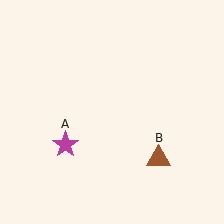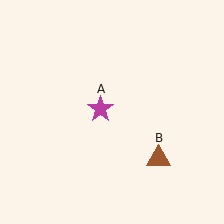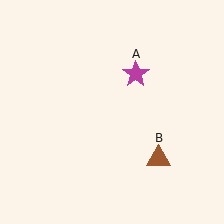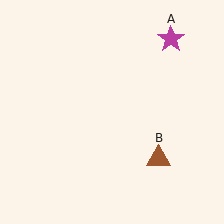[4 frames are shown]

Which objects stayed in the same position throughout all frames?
Brown triangle (object B) remained stationary.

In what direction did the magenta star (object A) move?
The magenta star (object A) moved up and to the right.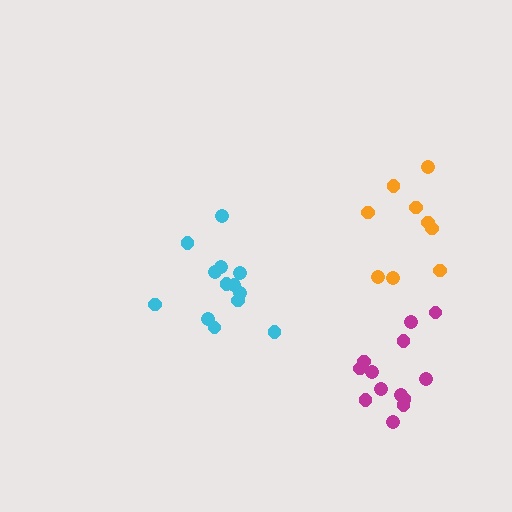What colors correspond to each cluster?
The clusters are colored: cyan, orange, magenta.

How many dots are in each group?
Group 1: 13 dots, Group 2: 9 dots, Group 3: 13 dots (35 total).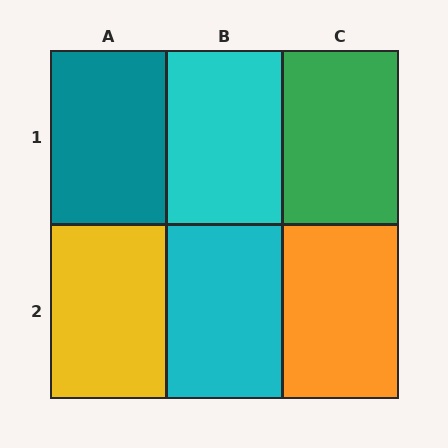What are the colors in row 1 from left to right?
Teal, cyan, green.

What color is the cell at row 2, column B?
Cyan.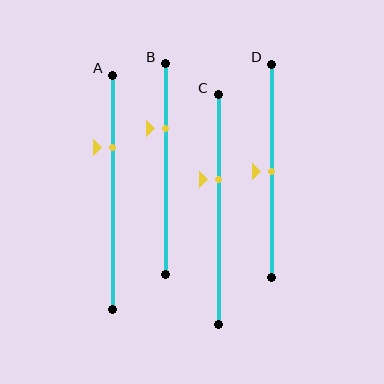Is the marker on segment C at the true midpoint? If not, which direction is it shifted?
No, the marker on segment C is shifted upward by about 13% of the segment length.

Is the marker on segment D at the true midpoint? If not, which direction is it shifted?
Yes, the marker on segment D is at the true midpoint.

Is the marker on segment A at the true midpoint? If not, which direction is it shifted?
No, the marker on segment A is shifted upward by about 19% of the segment length.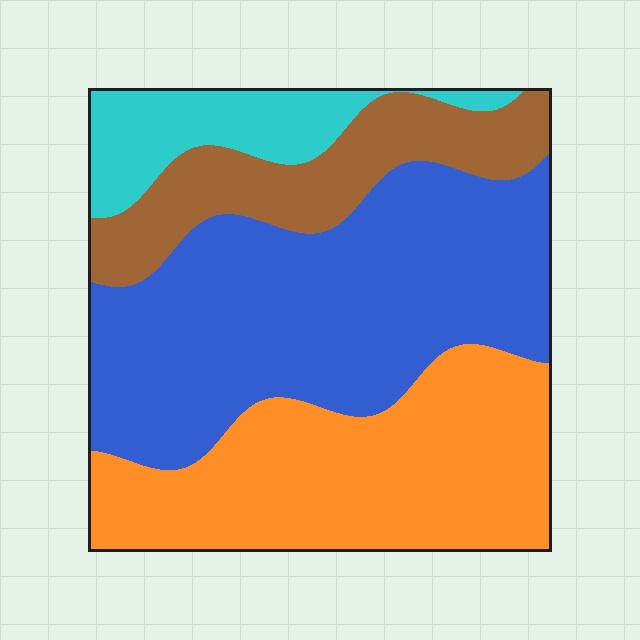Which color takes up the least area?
Cyan, at roughly 10%.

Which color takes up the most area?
Blue, at roughly 40%.